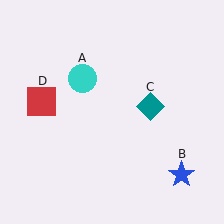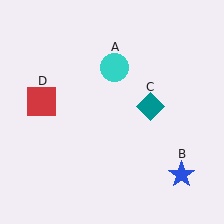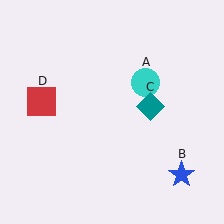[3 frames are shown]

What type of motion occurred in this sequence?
The cyan circle (object A) rotated clockwise around the center of the scene.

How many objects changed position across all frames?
1 object changed position: cyan circle (object A).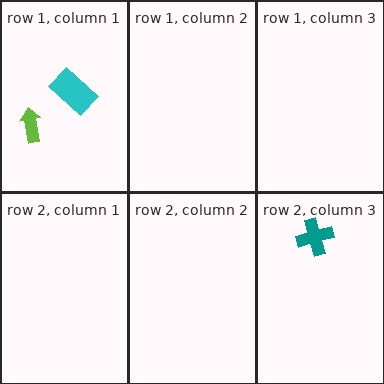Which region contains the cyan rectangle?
The row 1, column 1 region.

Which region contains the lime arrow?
The row 1, column 1 region.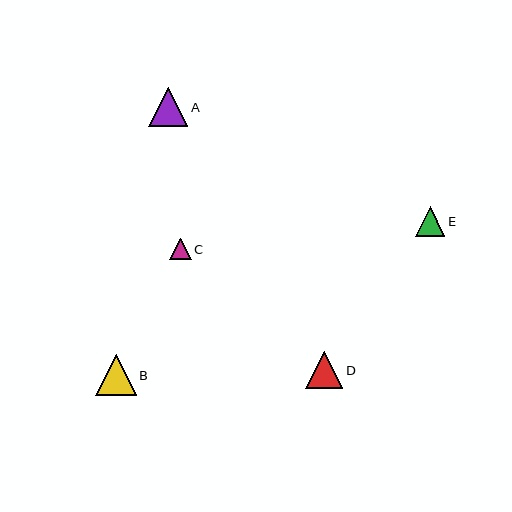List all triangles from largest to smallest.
From largest to smallest: B, A, D, E, C.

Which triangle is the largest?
Triangle B is the largest with a size of approximately 41 pixels.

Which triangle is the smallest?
Triangle C is the smallest with a size of approximately 22 pixels.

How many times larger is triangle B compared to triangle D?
Triangle B is approximately 1.1 times the size of triangle D.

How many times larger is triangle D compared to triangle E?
Triangle D is approximately 1.3 times the size of triangle E.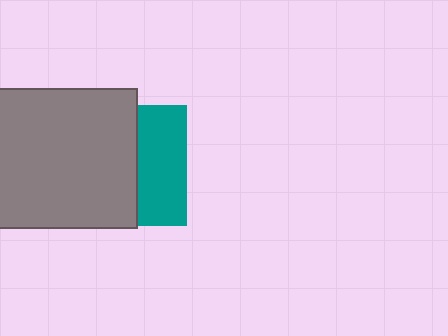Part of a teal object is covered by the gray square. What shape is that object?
It is a square.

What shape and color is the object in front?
The object in front is a gray square.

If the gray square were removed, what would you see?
You would see the complete teal square.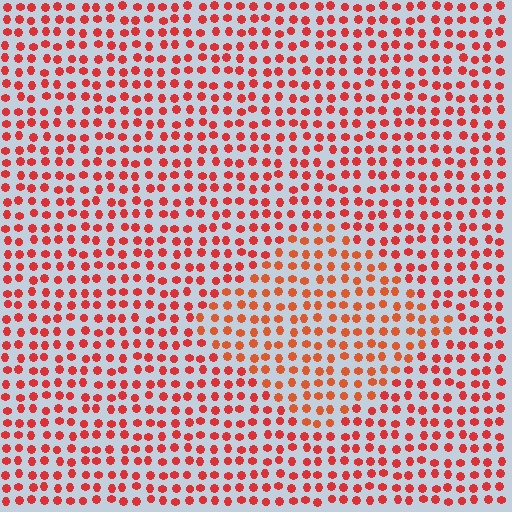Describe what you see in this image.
The image is filled with small red elements in a uniform arrangement. A diamond-shaped region is visible where the elements are tinted to a slightly different hue, forming a subtle color boundary.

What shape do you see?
I see a diamond.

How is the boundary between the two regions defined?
The boundary is defined purely by a slight shift in hue (about 17 degrees). Spacing, size, and orientation are identical on both sides.